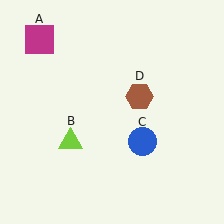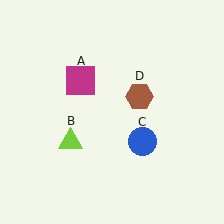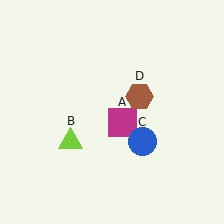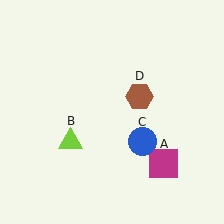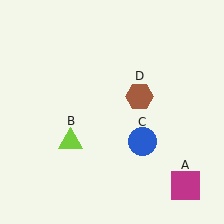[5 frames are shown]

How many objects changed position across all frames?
1 object changed position: magenta square (object A).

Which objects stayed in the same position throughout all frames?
Lime triangle (object B) and blue circle (object C) and brown hexagon (object D) remained stationary.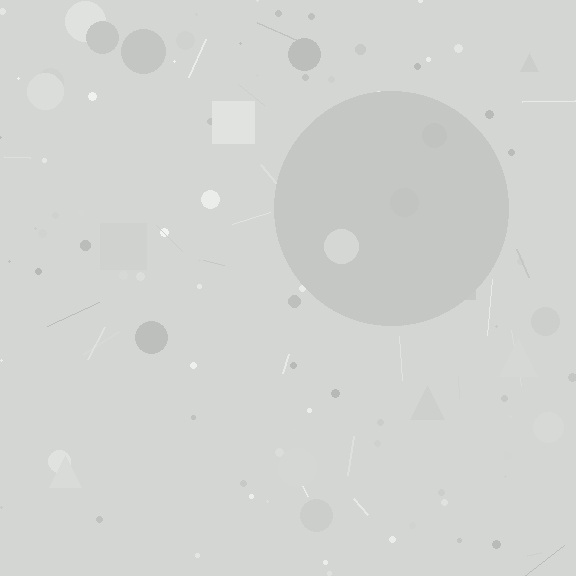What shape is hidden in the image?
A circle is hidden in the image.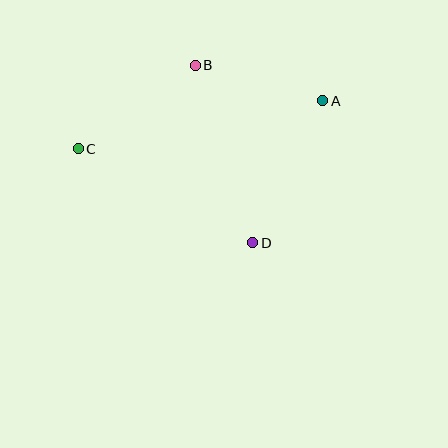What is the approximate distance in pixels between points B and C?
The distance between B and C is approximately 144 pixels.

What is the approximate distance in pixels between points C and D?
The distance between C and D is approximately 198 pixels.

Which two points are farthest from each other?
Points A and C are farthest from each other.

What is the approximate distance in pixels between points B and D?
The distance between B and D is approximately 187 pixels.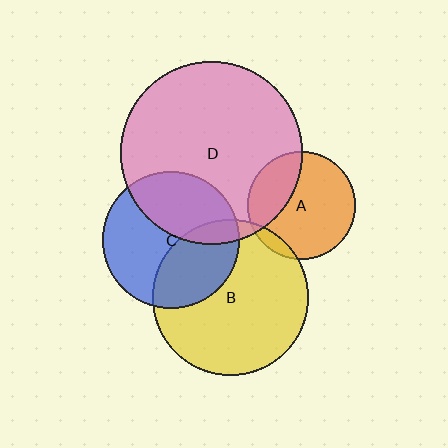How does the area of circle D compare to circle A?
Approximately 2.8 times.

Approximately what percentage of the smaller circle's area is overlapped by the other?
Approximately 30%.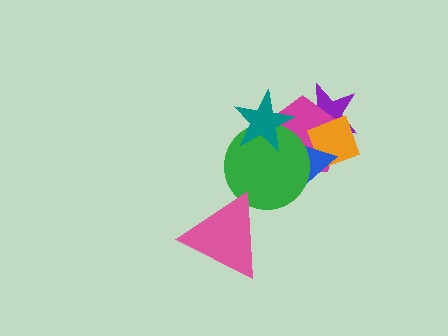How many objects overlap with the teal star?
2 objects overlap with the teal star.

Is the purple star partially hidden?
Yes, it is partially covered by another shape.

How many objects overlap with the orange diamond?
3 objects overlap with the orange diamond.